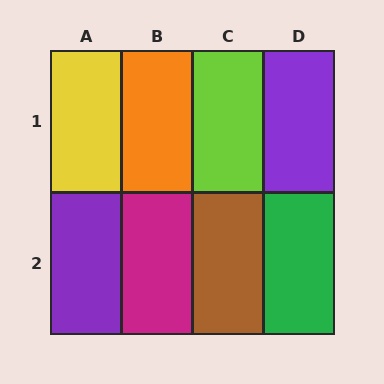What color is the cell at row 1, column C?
Lime.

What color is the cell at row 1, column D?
Purple.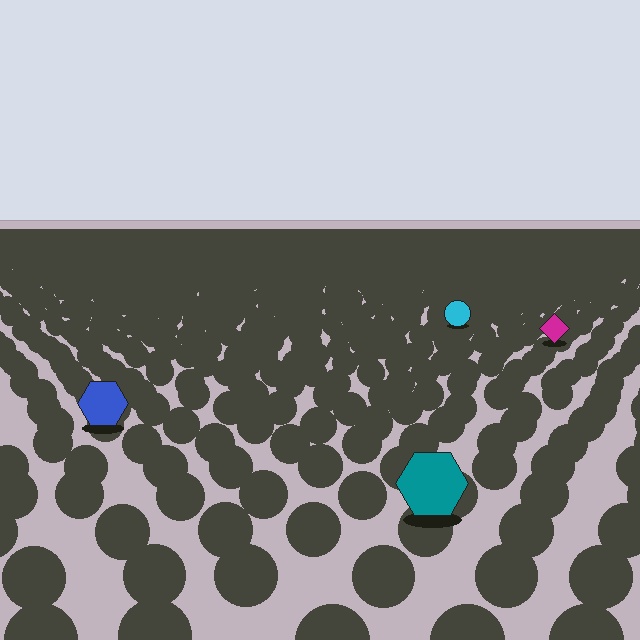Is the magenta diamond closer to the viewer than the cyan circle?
Yes. The magenta diamond is closer — you can tell from the texture gradient: the ground texture is coarser near it.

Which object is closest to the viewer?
The teal hexagon is closest. The texture marks near it are larger and more spread out.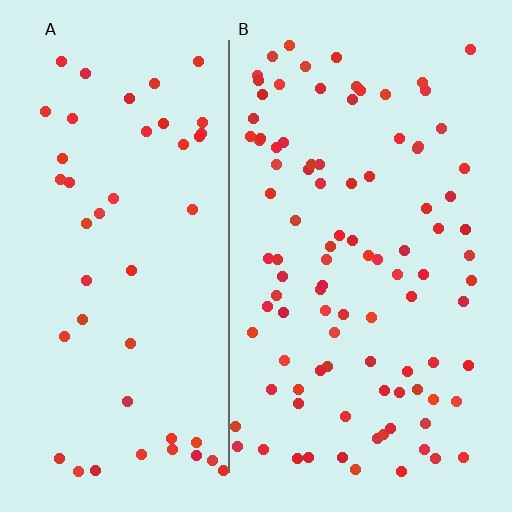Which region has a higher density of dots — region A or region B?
B (the right).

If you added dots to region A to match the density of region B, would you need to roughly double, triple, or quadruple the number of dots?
Approximately double.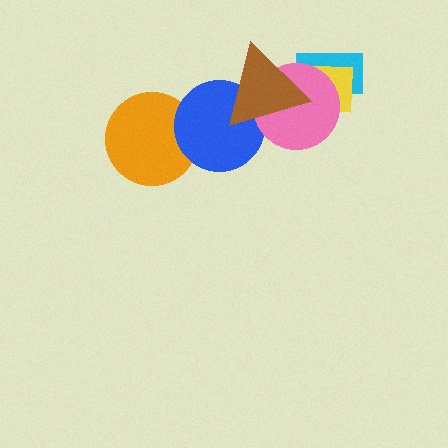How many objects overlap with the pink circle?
4 objects overlap with the pink circle.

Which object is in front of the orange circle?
The blue circle is in front of the orange circle.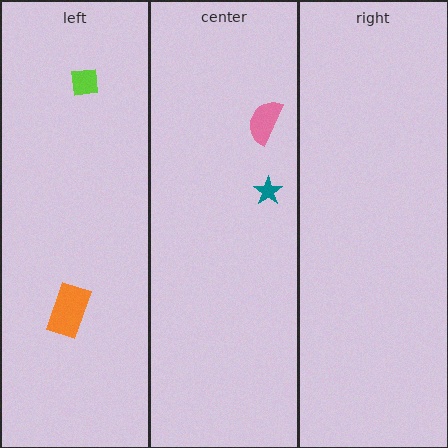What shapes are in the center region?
The pink semicircle, the teal star.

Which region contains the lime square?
The left region.